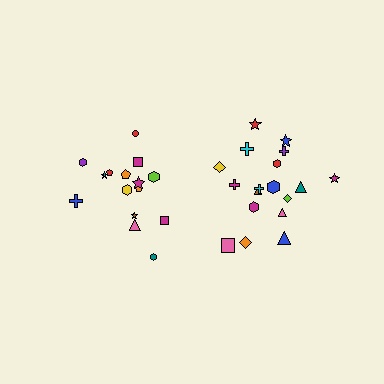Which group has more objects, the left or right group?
The right group.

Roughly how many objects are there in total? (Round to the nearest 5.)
Roughly 35 objects in total.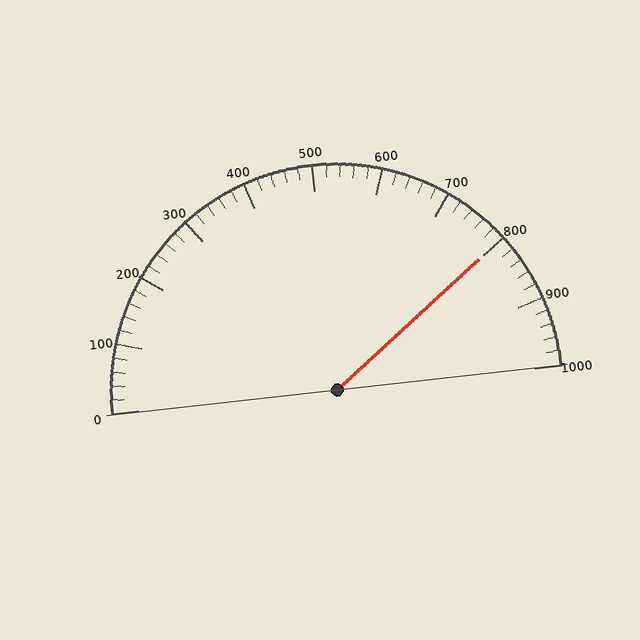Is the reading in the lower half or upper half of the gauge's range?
The reading is in the upper half of the range (0 to 1000).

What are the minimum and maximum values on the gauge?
The gauge ranges from 0 to 1000.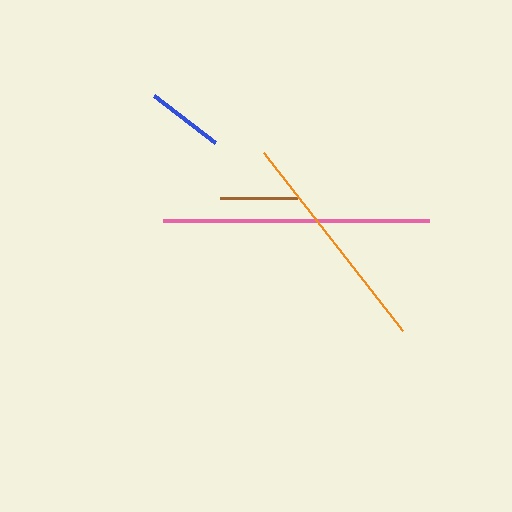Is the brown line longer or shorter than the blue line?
The brown line is longer than the blue line.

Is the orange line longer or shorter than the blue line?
The orange line is longer than the blue line.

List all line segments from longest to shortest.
From longest to shortest: pink, orange, brown, blue.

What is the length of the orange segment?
The orange segment is approximately 226 pixels long.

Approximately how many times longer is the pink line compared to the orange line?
The pink line is approximately 1.2 times the length of the orange line.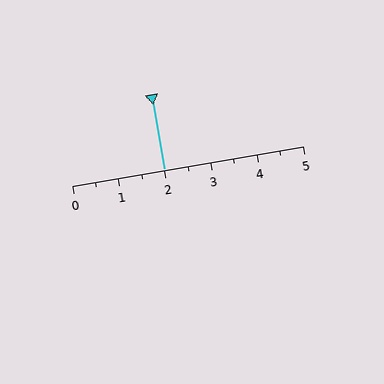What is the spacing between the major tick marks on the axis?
The major ticks are spaced 1 apart.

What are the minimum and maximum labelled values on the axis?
The axis runs from 0 to 5.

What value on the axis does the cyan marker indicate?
The marker indicates approximately 2.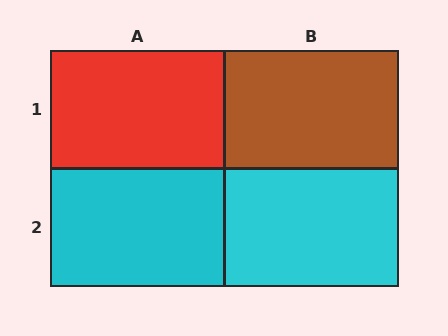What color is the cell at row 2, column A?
Cyan.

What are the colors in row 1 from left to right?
Red, brown.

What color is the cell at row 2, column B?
Cyan.